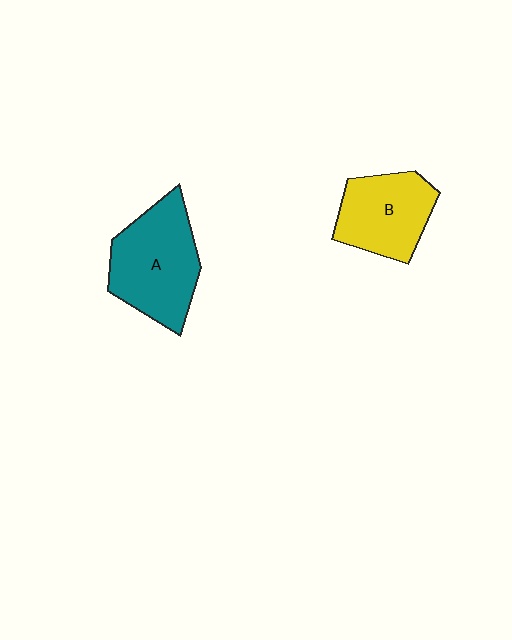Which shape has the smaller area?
Shape B (yellow).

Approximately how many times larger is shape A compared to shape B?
Approximately 1.3 times.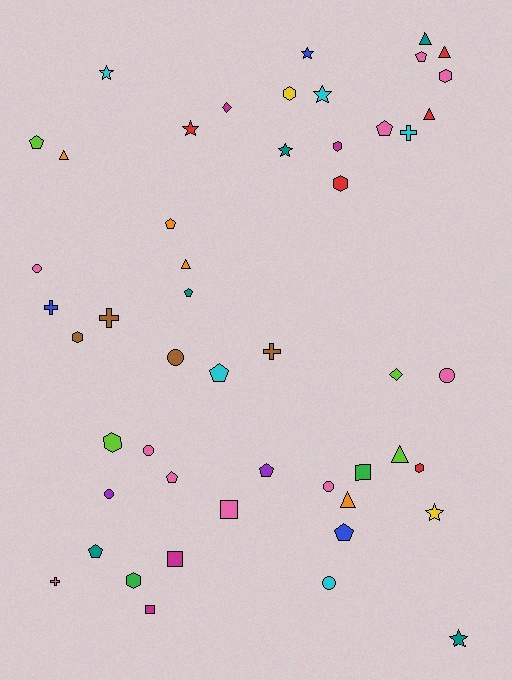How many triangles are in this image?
There are 7 triangles.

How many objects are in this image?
There are 50 objects.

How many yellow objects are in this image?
There are 2 yellow objects.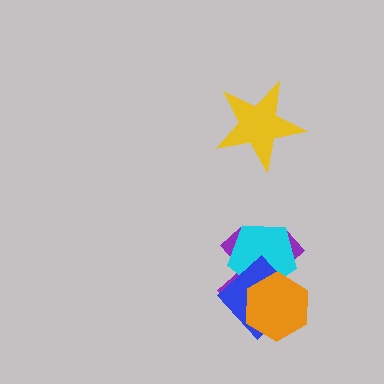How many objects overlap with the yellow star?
0 objects overlap with the yellow star.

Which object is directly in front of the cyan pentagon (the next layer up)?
The blue diamond is directly in front of the cyan pentagon.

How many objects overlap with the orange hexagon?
3 objects overlap with the orange hexagon.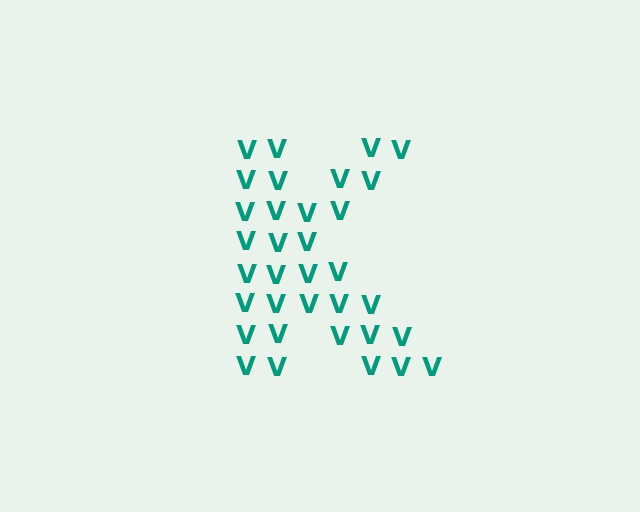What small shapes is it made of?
It is made of small letter V's.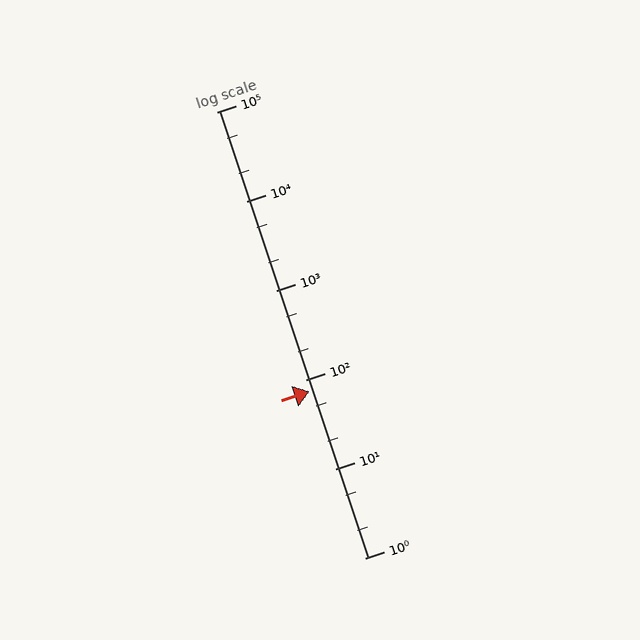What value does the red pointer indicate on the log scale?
The pointer indicates approximately 74.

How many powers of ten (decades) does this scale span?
The scale spans 5 decades, from 1 to 100000.